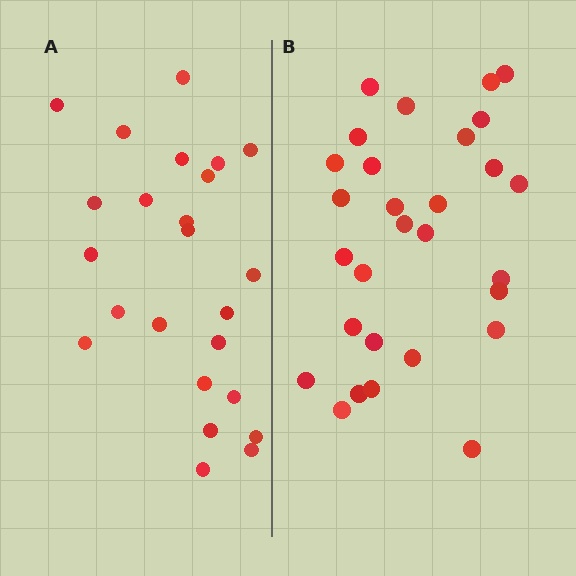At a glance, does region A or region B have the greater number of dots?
Region B (the right region) has more dots.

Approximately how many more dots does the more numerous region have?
Region B has about 5 more dots than region A.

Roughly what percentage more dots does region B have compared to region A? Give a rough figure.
About 20% more.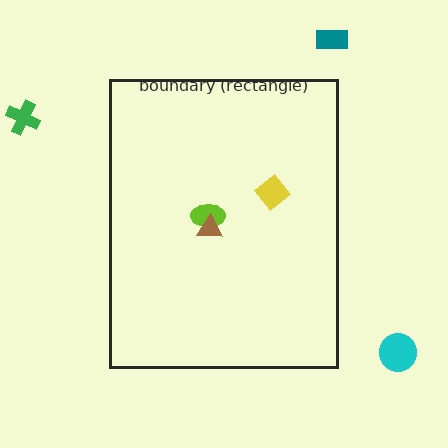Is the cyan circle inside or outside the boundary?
Outside.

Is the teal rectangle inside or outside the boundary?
Outside.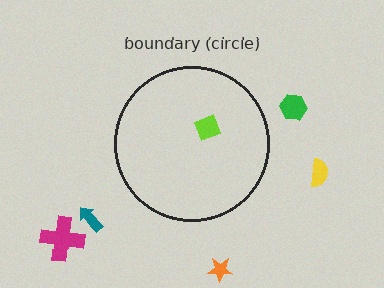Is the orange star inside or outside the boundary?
Outside.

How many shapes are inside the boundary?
1 inside, 5 outside.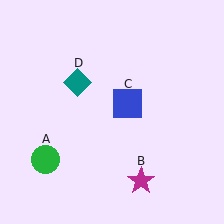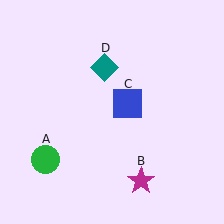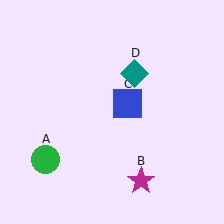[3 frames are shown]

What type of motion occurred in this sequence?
The teal diamond (object D) rotated clockwise around the center of the scene.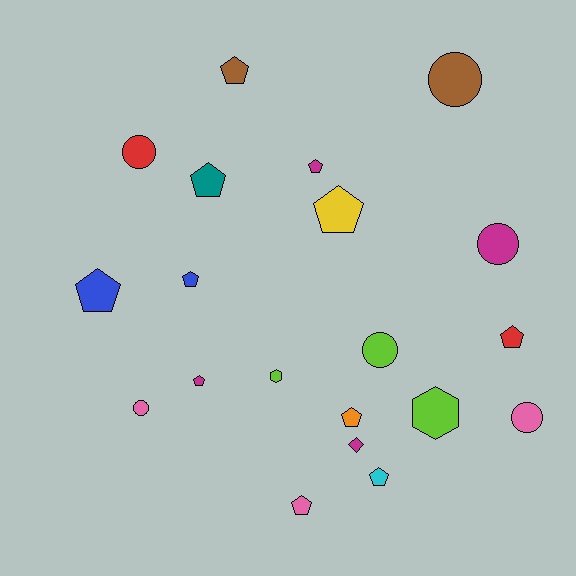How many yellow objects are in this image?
There is 1 yellow object.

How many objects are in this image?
There are 20 objects.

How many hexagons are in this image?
There are 2 hexagons.